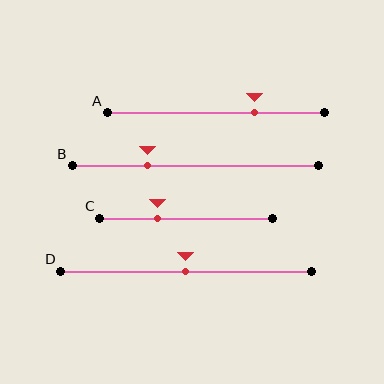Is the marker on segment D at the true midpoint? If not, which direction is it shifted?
Yes, the marker on segment D is at the true midpoint.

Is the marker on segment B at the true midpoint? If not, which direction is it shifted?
No, the marker on segment B is shifted to the left by about 20% of the segment length.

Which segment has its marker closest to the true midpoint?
Segment D has its marker closest to the true midpoint.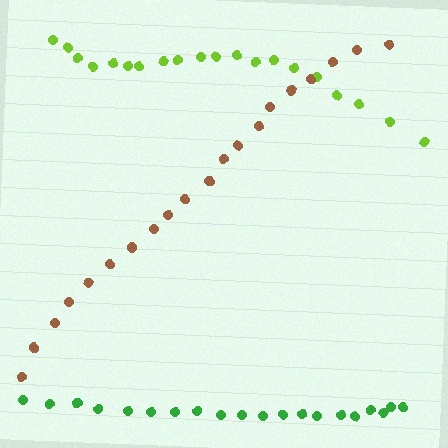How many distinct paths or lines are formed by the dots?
There are 3 distinct paths.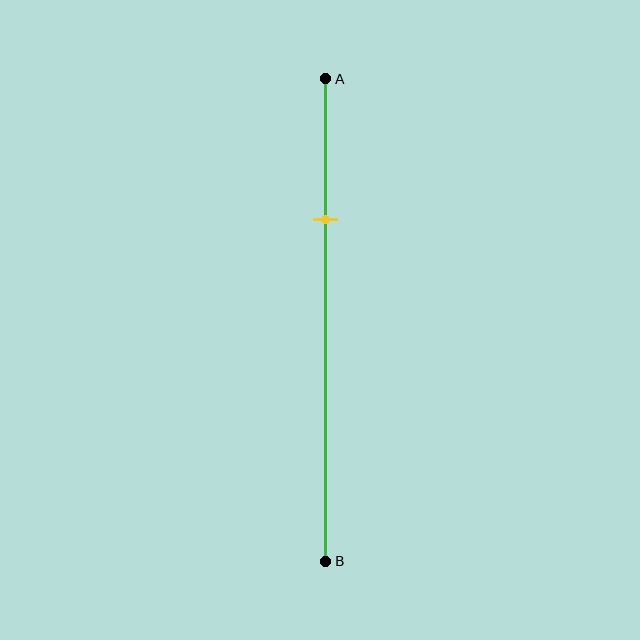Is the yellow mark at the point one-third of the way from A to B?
No, the mark is at about 30% from A, not at the 33% one-third point.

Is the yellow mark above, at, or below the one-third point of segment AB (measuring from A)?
The yellow mark is above the one-third point of segment AB.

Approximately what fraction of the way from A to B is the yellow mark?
The yellow mark is approximately 30% of the way from A to B.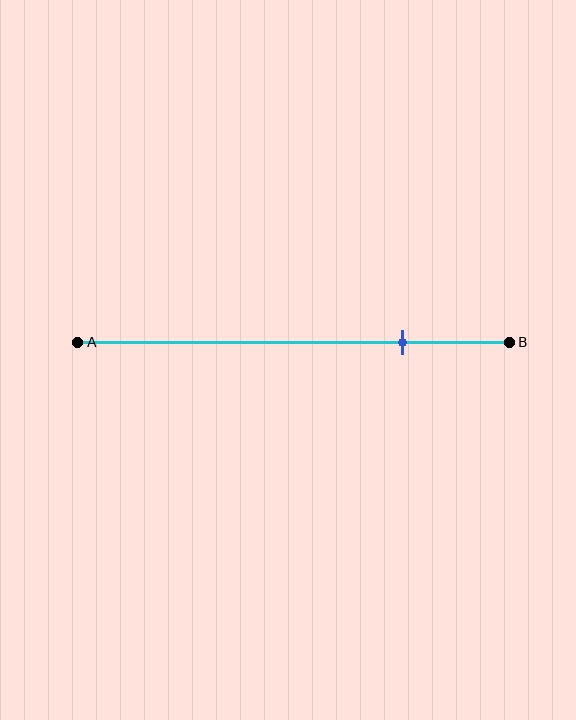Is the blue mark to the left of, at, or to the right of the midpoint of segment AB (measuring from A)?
The blue mark is to the right of the midpoint of segment AB.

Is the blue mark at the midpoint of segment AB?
No, the mark is at about 75% from A, not at the 50% midpoint.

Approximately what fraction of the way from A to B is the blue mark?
The blue mark is approximately 75% of the way from A to B.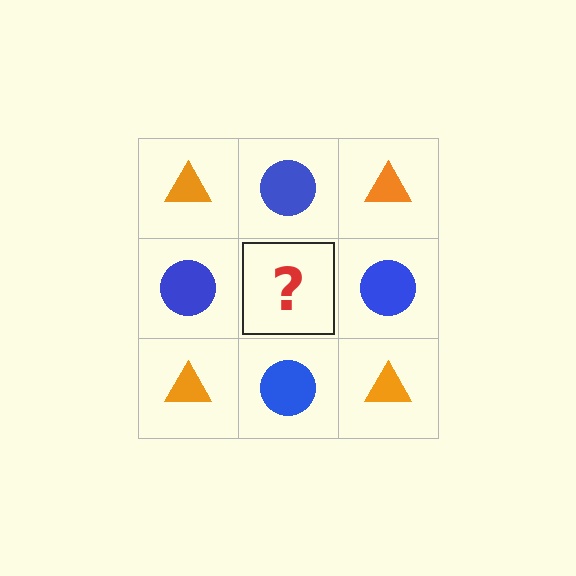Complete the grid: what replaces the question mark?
The question mark should be replaced with an orange triangle.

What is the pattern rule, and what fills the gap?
The rule is that it alternates orange triangle and blue circle in a checkerboard pattern. The gap should be filled with an orange triangle.